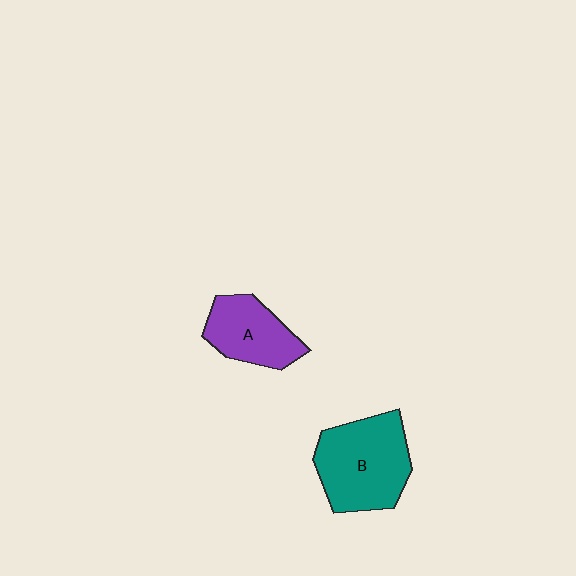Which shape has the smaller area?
Shape A (purple).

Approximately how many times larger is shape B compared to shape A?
Approximately 1.5 times.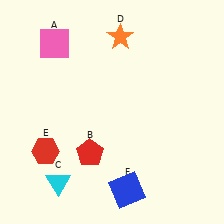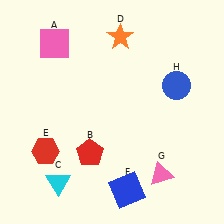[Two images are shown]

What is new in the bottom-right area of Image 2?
A pink triangle (G) was added in the bottom-right area of Image 2.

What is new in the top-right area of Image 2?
A blue circle (H) was added in the top-right area of Image 2.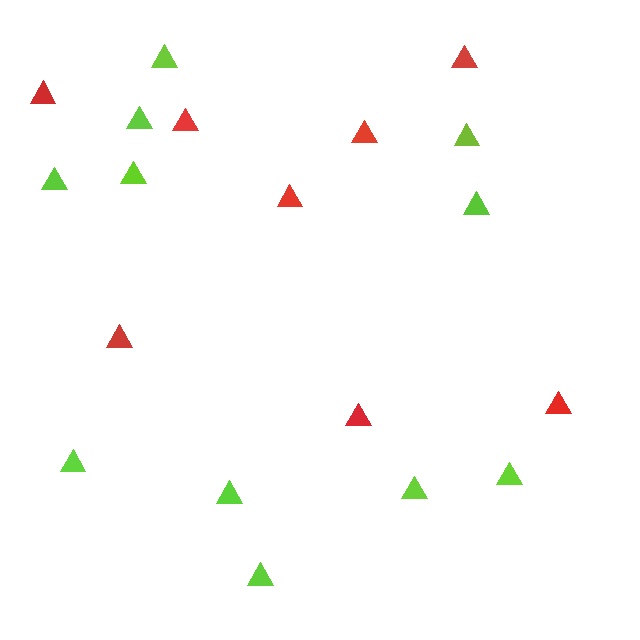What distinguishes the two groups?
There are 2 groups: one group of lime triangles (11) and one group of red triangles (8).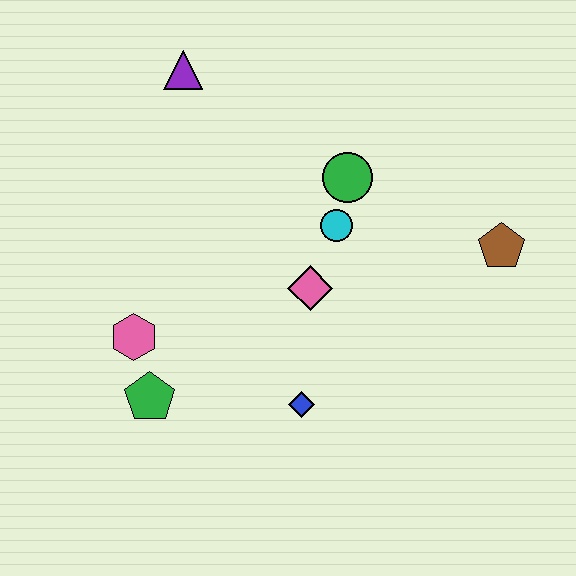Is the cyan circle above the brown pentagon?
Yes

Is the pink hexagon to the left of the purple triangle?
Yes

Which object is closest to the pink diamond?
The cyan circle is closest to the pink diamond.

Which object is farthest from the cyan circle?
The green pentagon is farthest from the cyan circle.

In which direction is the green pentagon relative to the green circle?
The green pentagon is below the green circle.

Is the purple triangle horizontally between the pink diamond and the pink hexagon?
Yes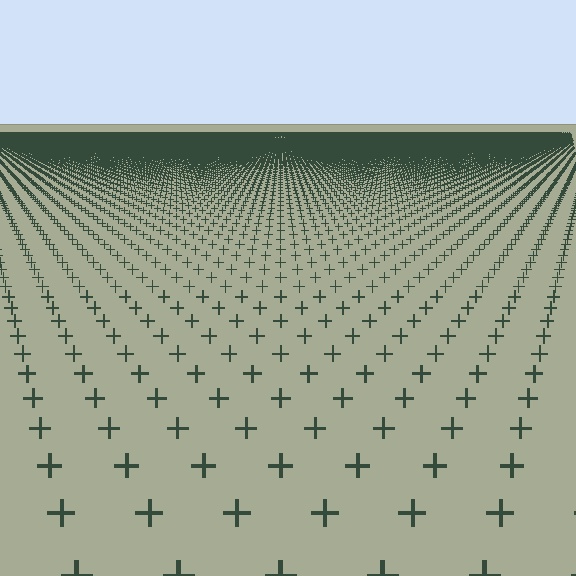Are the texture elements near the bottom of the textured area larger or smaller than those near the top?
Larger. Near the bottom, elements are closer to the viewer and appear at a bigger on-screen size.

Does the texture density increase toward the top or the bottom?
Density increases toward the top.